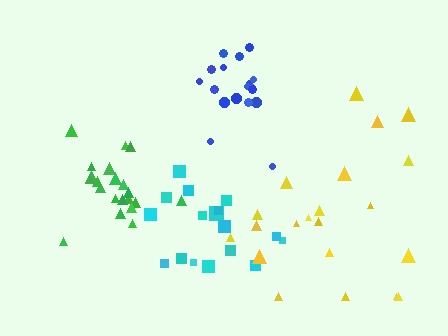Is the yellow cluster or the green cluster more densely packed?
Green.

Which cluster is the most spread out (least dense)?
Yellow.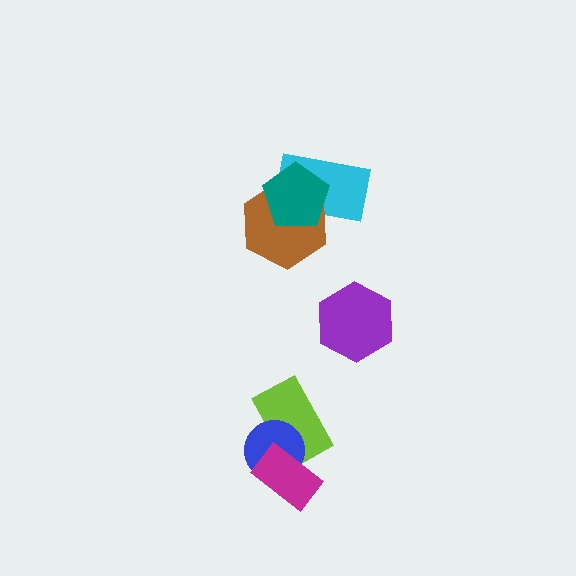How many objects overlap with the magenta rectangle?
2 objects overlap with the magenta rectangle.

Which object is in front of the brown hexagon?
The teal pentagon is in front of the brown hexagon.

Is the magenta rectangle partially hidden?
No, no other shape covers it.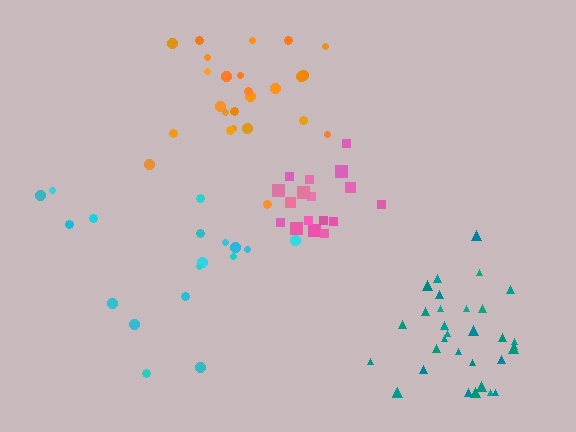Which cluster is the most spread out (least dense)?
Cyan.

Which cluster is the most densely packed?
Pink.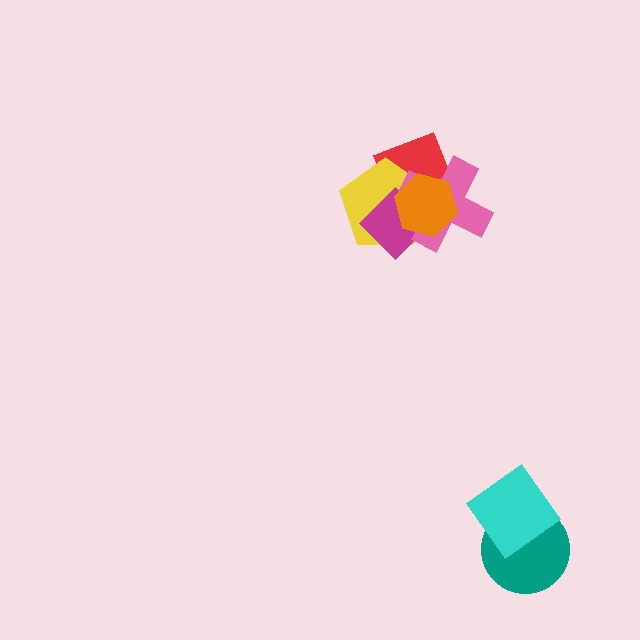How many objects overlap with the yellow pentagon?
4 objects overlap with the yellow pentagon.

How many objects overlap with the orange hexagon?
4 objects overlap with the orange hexagon.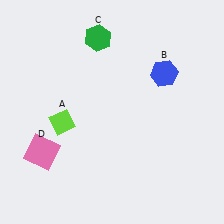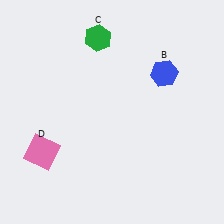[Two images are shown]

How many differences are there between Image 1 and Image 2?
There is 1 difference between the two images.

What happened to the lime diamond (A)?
The lime diamond (A) was removed in Image 2. It was in the bottom-left area of Image 1.